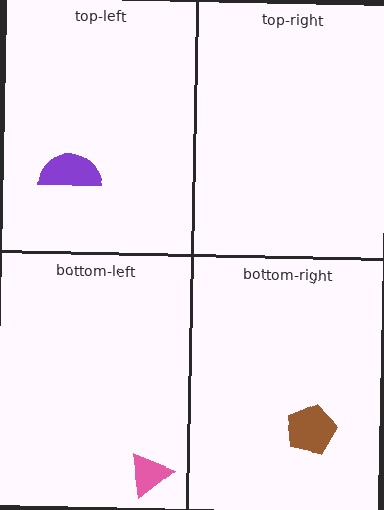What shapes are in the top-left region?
The purple semicircle.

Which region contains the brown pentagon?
The bottom-right region.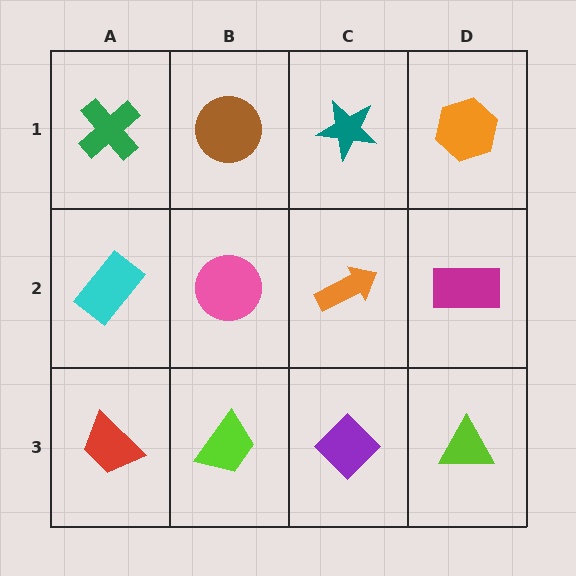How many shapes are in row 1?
4 shapes.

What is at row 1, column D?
An orange hexagon.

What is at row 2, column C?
An orange arrow.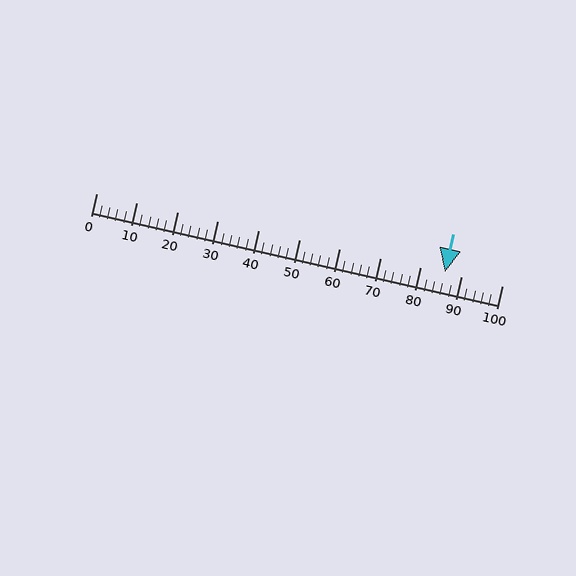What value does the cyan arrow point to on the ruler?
The cyan arrow points to approximately 86.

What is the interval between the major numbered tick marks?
The major tick marks are spaced 10 units apart.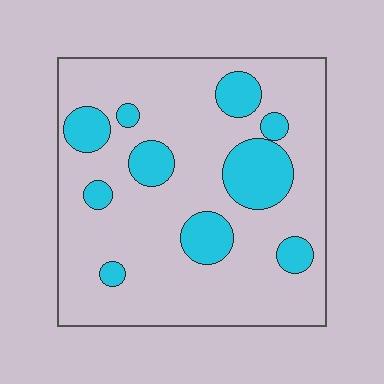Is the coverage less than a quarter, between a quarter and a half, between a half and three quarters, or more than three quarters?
Less than a quarter.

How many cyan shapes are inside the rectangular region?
10.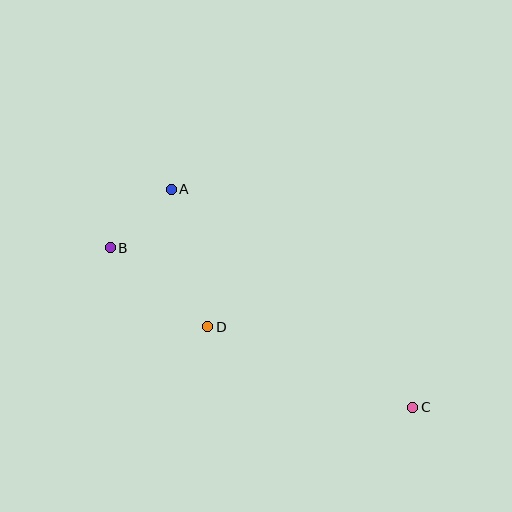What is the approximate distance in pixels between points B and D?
The distance between B and D is approximately 125 pixels.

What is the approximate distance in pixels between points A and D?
The distance between A and D is approximately 142 pixels.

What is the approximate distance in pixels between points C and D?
The distance between C and D is approximately 221 pixels.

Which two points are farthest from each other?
Points B and C are farthest from each other.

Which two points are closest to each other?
Points A and B are closest to each other.